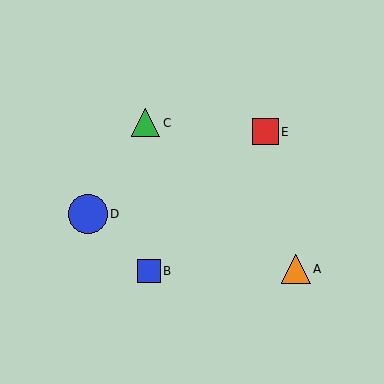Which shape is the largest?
The blue circle (labeled D) is the largest.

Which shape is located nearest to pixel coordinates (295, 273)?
The orange triangle (labeled A) at (296, 269) is nearest to that location.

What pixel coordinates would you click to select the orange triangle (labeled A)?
Click at (296, 269) to select the orange triangle A.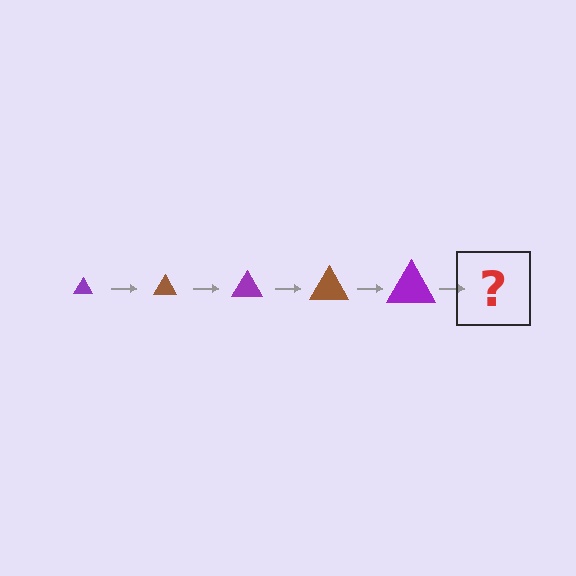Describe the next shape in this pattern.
It should be a brown triangle, larger than the previous one.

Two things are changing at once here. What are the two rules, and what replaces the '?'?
The two rules are that the triangle grows larger each step and the color cycles through purple and brown. The '?' should be a brown triangle, larger than the previous one.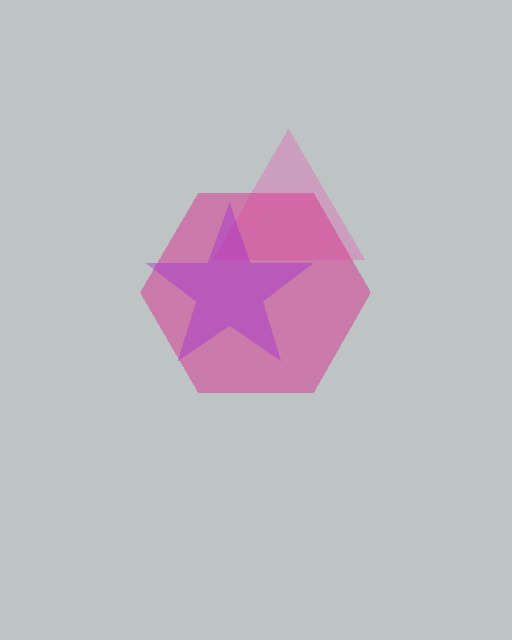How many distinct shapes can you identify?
There are 3 distinct shapes: a pink triangle, a magenta hexagon, a purple star.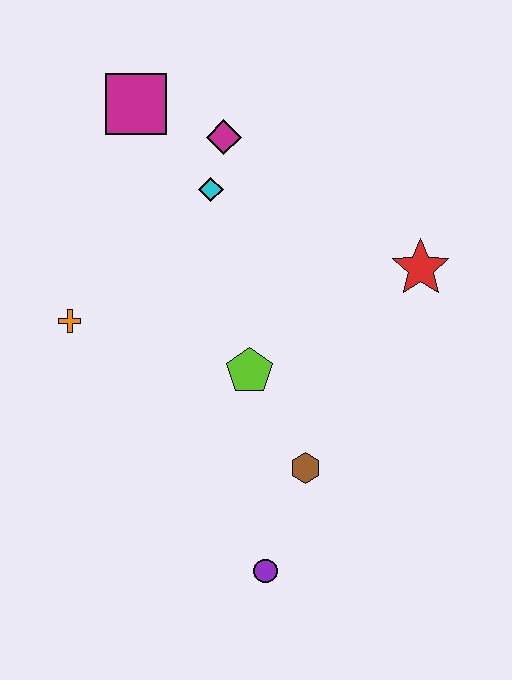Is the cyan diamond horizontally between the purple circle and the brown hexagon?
No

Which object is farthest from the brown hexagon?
The magenta square is farthest from the brown hexagon.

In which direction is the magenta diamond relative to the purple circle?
The magenta diamond is above the purple circle.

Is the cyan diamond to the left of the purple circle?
Yes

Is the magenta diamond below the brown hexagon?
No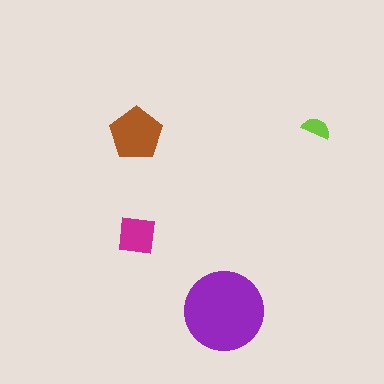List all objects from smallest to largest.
The lime semicircle, the magenta square, the brown pentagon, the purple circle.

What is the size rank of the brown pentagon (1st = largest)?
2nd.